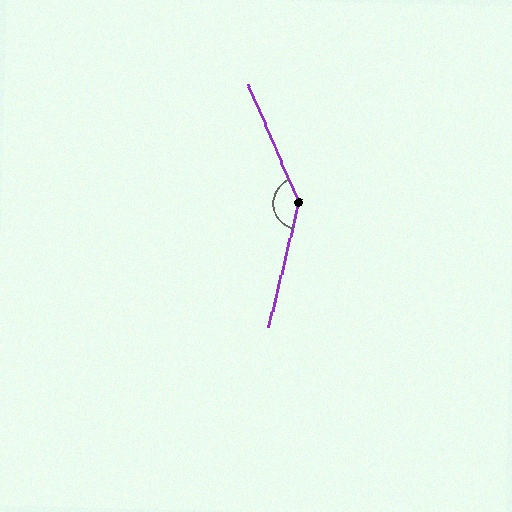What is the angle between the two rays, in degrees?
Approximately 143 degrees.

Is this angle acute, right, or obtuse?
It is obtuse.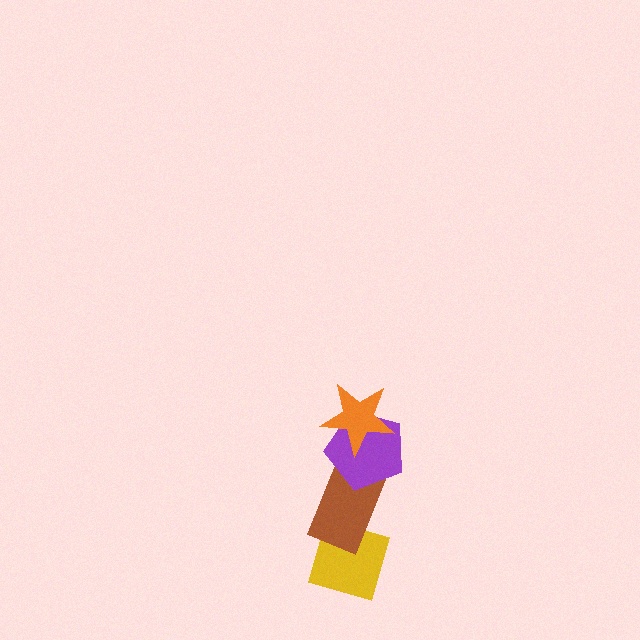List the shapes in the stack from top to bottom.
From top to bottom: the orange star, the purple pentagon, the brown rectangle, the yellow diamond.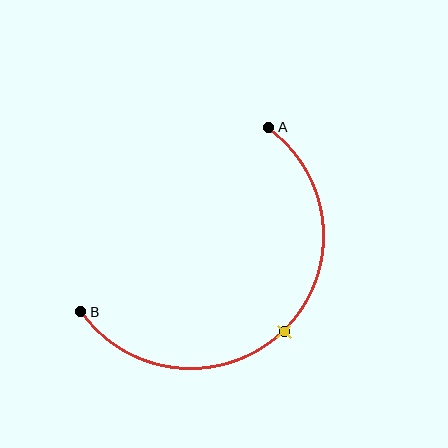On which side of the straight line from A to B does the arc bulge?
The arc bulges below and to the right of the straight line connecting A and B.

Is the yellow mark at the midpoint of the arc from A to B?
Yes. The yellow mark lies on the arc at equal arc-length from both A and B — it is the arc midpoint.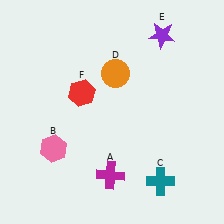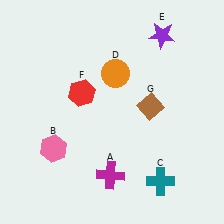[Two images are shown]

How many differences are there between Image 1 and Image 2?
There is 1 difference between the two images.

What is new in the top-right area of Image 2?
A brown diamond (G) was added in the top-right area of Image 2.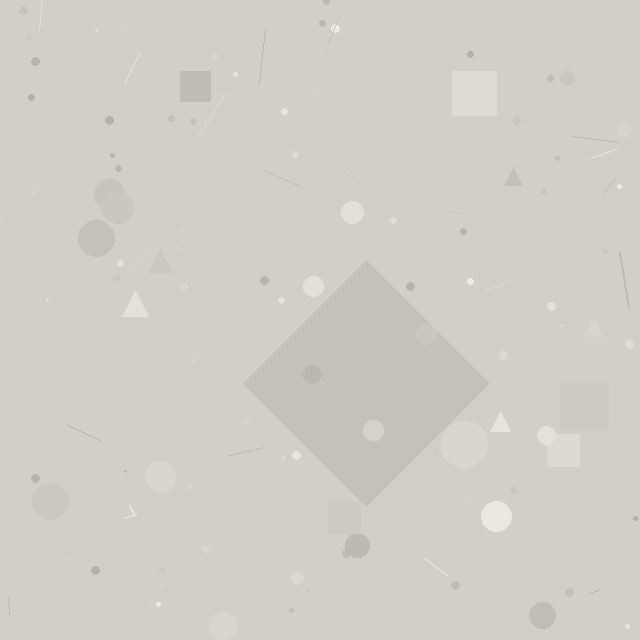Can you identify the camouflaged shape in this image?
The camouflaged shape is a diamond.